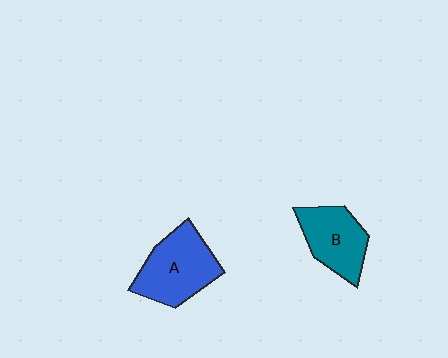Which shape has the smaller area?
Shape B (teal).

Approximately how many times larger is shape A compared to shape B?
Approximately 1.2 times.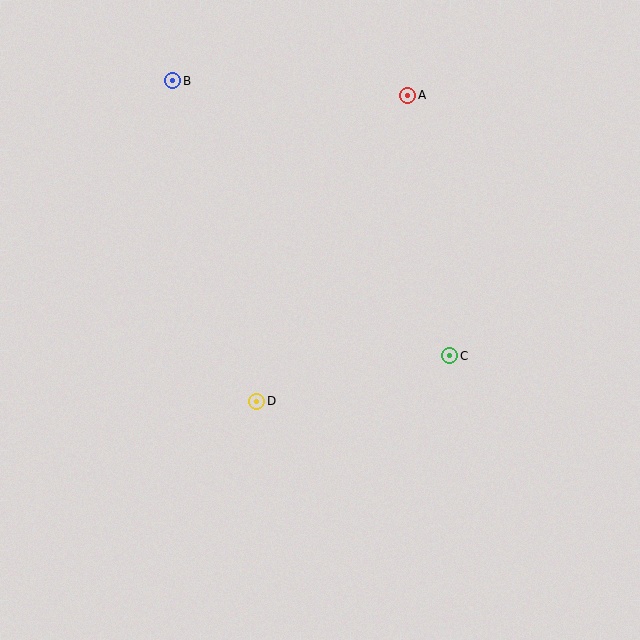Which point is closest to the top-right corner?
Point A is closest to the top-right corner.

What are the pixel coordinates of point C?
Point C is at (450, 356).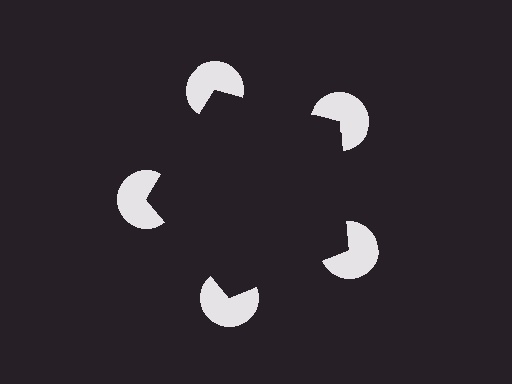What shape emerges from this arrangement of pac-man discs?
An illusory pentagon — its edges are inferred from the aligned wedge cuts in the pac-man discs, not physically drawn.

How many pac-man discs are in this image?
There are 5 — one at each vertex of the illusory pentagon.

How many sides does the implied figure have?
5 sides.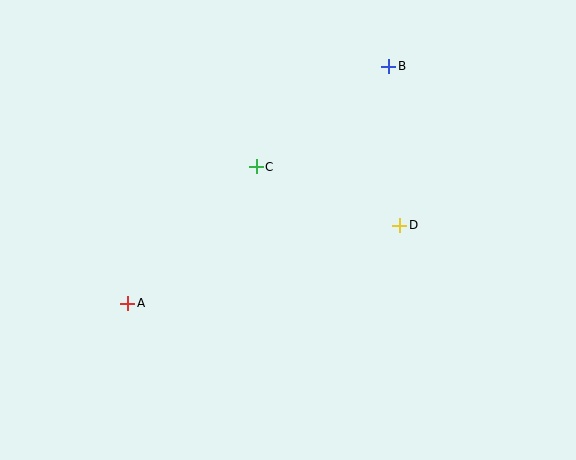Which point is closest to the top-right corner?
Point B is closest to the top-right corner.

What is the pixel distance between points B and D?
The distance between B and D is 160 pixels.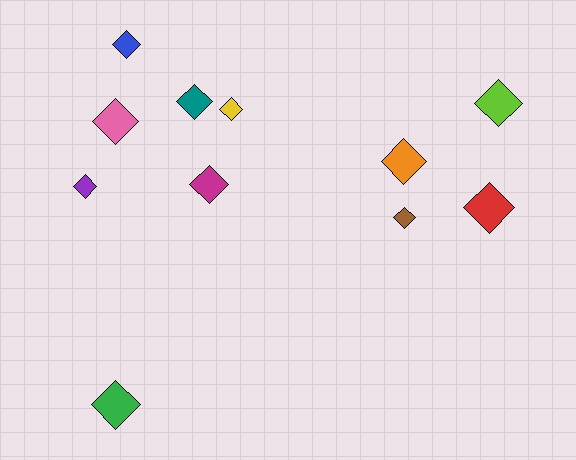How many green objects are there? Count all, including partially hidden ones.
There is 1 green object.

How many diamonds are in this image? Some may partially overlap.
There are 11 diamonds.